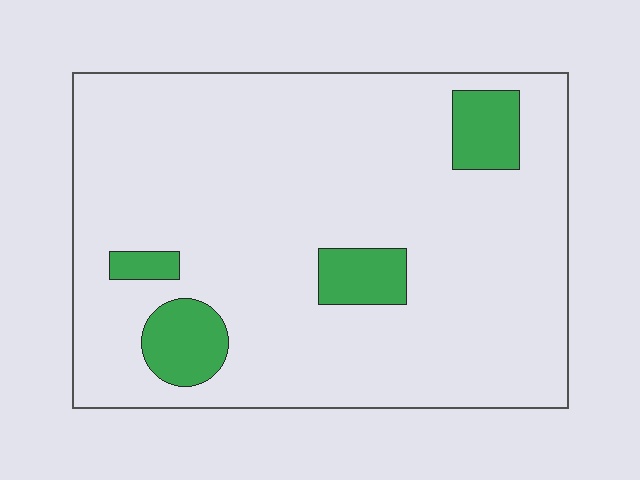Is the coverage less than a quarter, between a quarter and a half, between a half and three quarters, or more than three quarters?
Less than a quarter.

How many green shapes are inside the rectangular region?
4.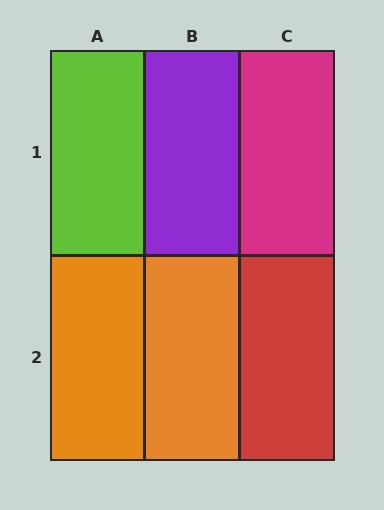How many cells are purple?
1 cell is purple.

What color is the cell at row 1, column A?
Lime.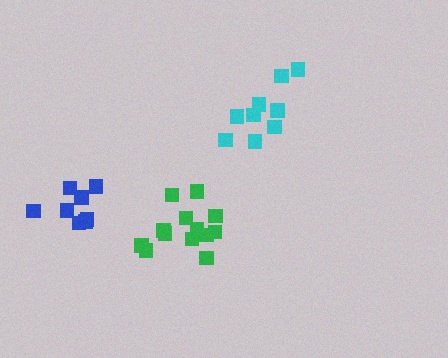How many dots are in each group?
Group 1: 9 dots, Group 2: 8 dots, Group 3: 13 dots (30 total).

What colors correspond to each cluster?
The clusters are colored: cyan, blue, green.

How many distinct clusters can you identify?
There are 3 distinct clusters.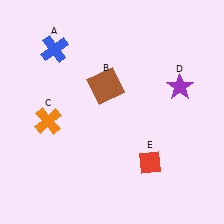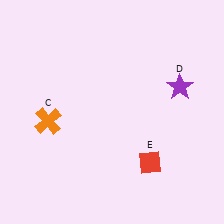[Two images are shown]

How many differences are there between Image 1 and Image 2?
There are 2 differences between the two images.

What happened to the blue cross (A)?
The blue cross (A) was removed in Image 2. It was in the top-left area of Image 1.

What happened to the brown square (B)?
The brown square (B) was removed in Image 2. It was in the top-left area of Image 1.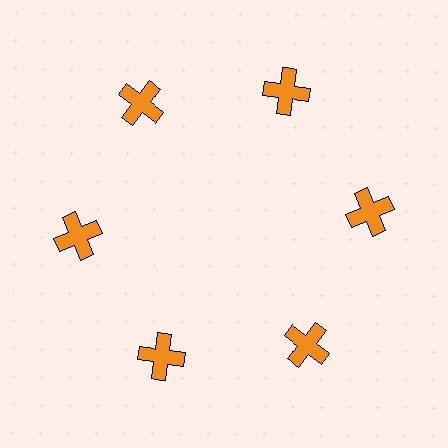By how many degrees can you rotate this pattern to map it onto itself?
The pattern maps onto itself every 60 degrees of rotation.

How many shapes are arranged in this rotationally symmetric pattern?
There are 6 shapes, arranged in 6 groups of 1.